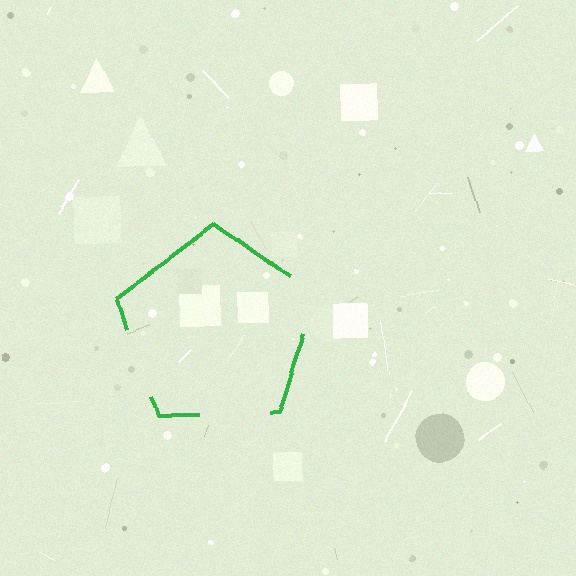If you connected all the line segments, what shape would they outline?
They would outline a pentagon.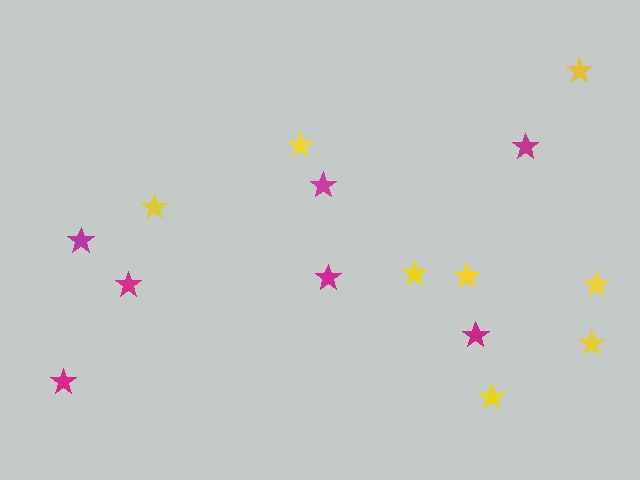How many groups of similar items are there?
There are 2 groups: one group of yellow stars (8) and one group of magenta stars (7).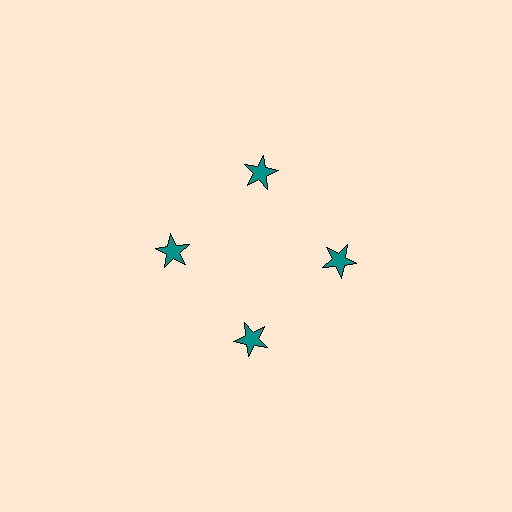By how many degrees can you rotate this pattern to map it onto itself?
The pattern maps onto itself every 90 degrees of rotation.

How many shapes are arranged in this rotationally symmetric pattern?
There are 4 shapes, arranged in 4 groups of 1.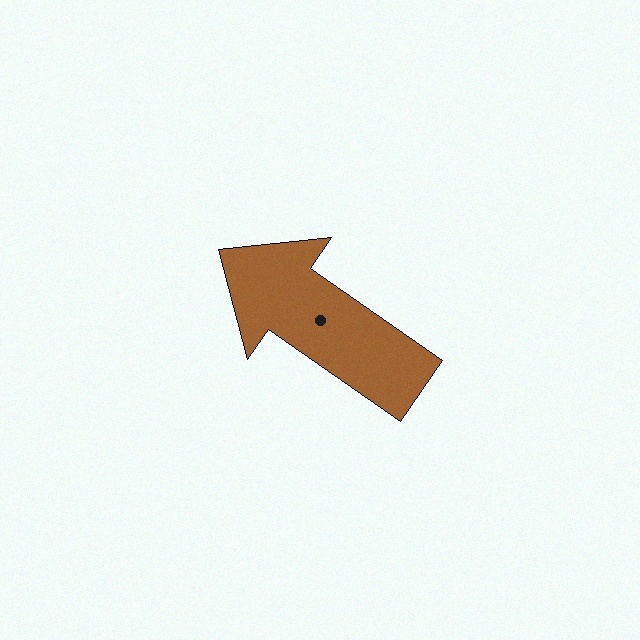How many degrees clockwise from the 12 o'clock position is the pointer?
Approximately 305 degrees.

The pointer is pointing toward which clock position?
Roughly 10 o'clock.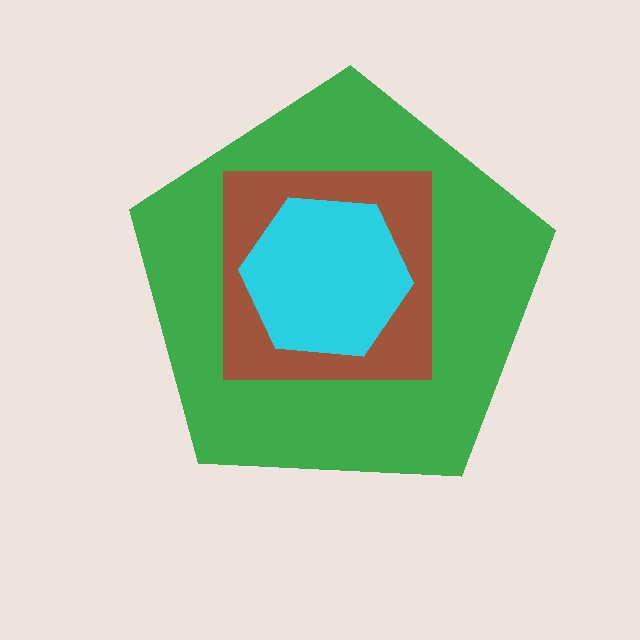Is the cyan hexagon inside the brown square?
Yes.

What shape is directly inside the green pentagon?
The brown square.